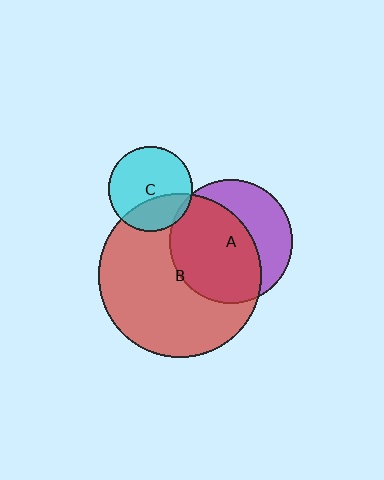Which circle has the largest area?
Circle B (red).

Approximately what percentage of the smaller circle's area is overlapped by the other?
Approximately 30%.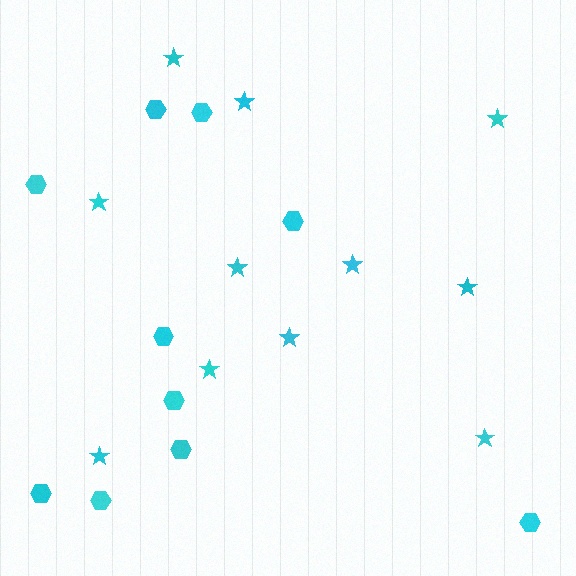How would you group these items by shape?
There are 2 groups: one group of stars (11) and one group of hexagons (10).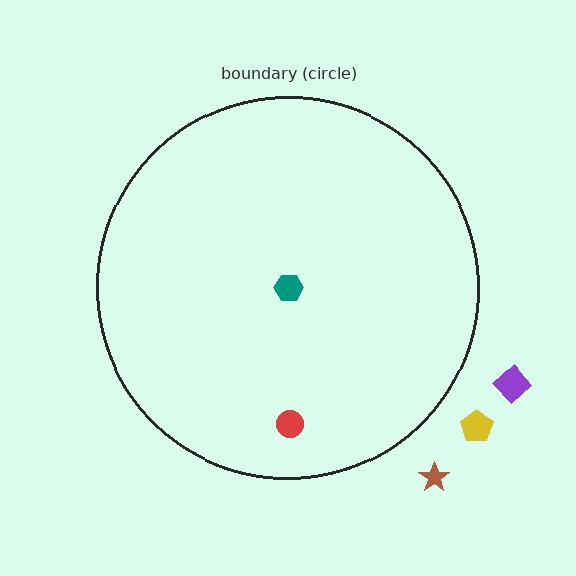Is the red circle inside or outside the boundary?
Inside.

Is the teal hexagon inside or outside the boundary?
Inside.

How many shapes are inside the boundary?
2 inside, 3 outside.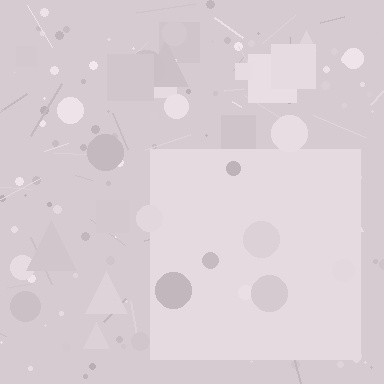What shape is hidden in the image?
A square is hidden in the image.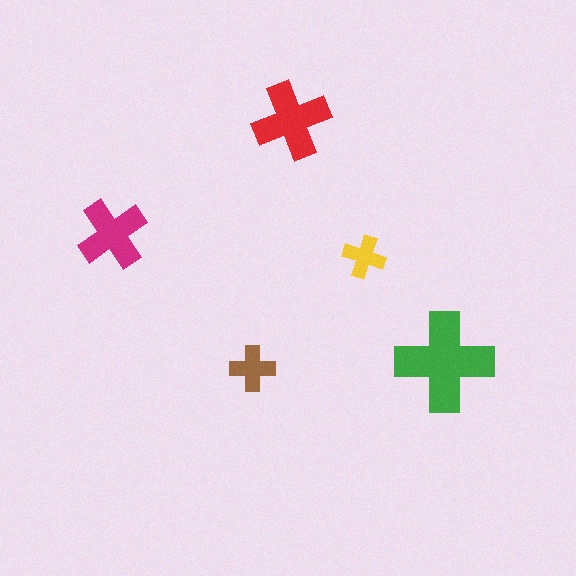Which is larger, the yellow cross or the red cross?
The red one.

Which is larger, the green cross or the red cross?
The green one.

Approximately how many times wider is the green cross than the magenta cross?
About 1.5 times wider.